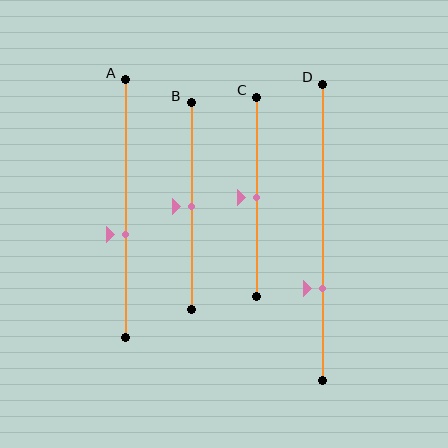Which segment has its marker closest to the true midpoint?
Segment B has its marker closest to the true midpoint.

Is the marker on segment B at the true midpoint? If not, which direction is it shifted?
Yes, the marker on segment B is at the true midpoint.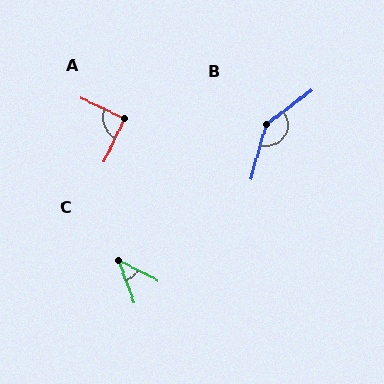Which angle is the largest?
B, at approximately 143 degrees.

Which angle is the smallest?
C, at approximately 43 degrees.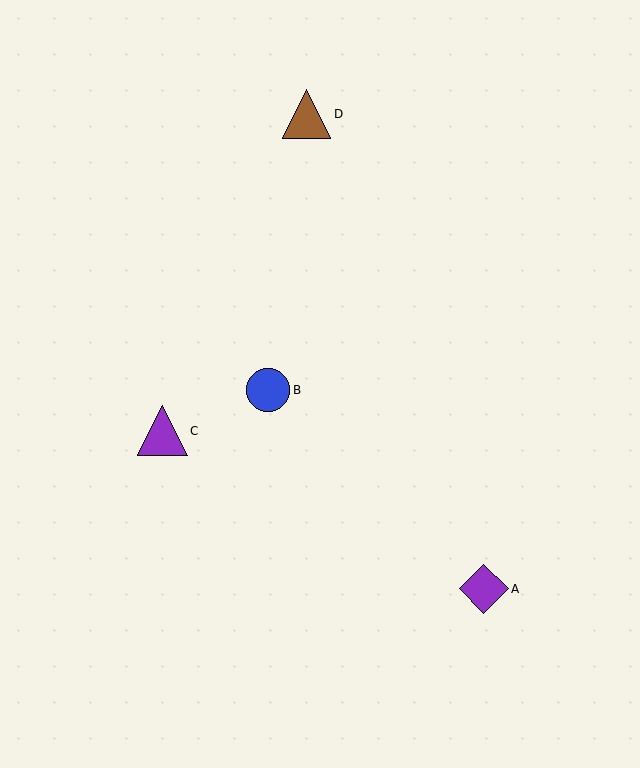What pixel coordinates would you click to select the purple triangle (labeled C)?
Click at (162, 431) to select the purple triangle C.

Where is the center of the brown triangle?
The center of the brown triangle is at (307, 114).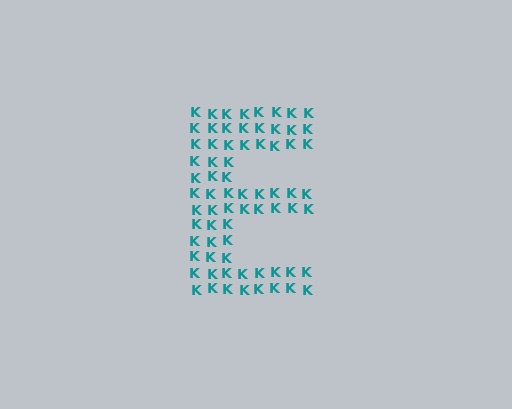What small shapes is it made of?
It is made of small letter K's.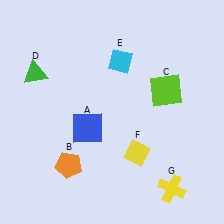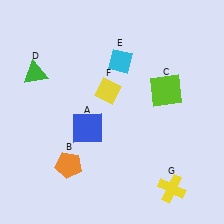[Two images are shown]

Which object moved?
The yellow diamond (F) moved up.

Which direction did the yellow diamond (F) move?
The yellow diamond (F) moved up.